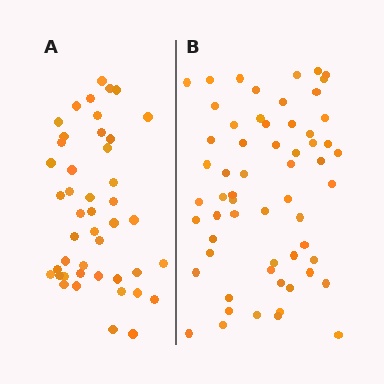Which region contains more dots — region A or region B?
Region B (the right region) has more dots.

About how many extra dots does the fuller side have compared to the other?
Region B has approximately 15 more dots than region A.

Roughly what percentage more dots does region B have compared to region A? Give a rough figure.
About 35% more.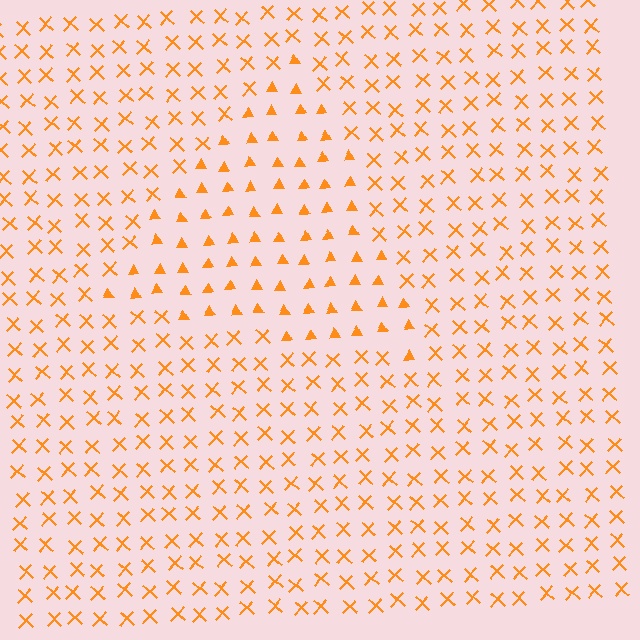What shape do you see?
I see a triangle.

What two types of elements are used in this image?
The image uses triangles inside the triangle region and X marks outside it.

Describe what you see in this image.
The image is filled with small orange elements arranged in a uniform grid. A triangle-shaped region contains triangles, while the surrounding area contains X marks. The boundary is defined purely by the change in element shape.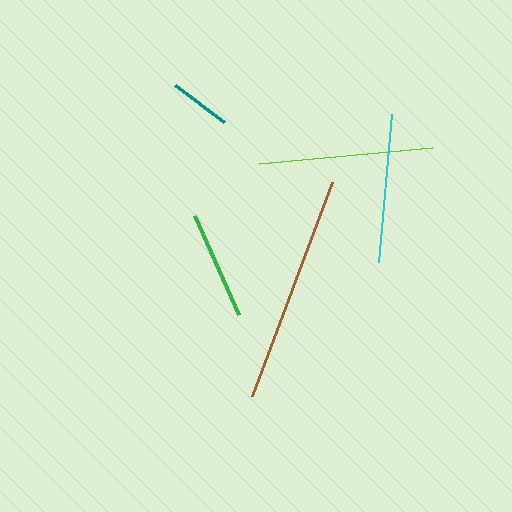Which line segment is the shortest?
The teal line is the shortest at approximately 62 pixels.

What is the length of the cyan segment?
The cyan segment is approximately 149 pixels long.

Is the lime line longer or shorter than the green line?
The lime line is longer than the green line.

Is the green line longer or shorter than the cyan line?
The cyan line is longer than the green line.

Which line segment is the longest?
The brown line is the longest at approximately 228 pixels.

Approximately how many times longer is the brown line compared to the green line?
The brown line is approximately 2.1 times the length of the green line.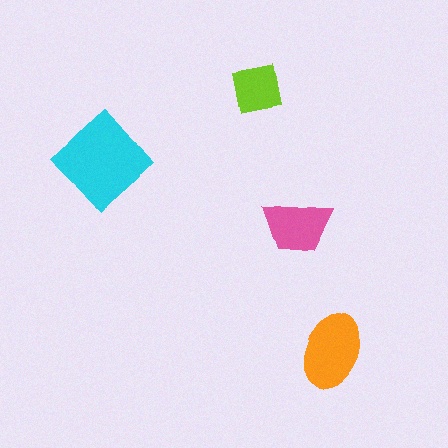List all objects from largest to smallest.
The cyan diamond, the orange ellipse, the pink trapezoid, the lime square.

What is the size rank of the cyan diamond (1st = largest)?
1st.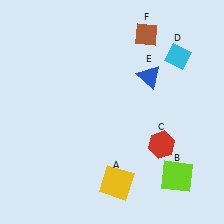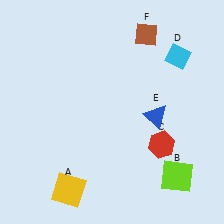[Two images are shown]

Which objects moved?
The objects that moved are: the yellow square (A), the blue triangle (E).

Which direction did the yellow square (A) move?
The yellow square (A) moved left.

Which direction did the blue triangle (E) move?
The blue triangle (E) moved down.